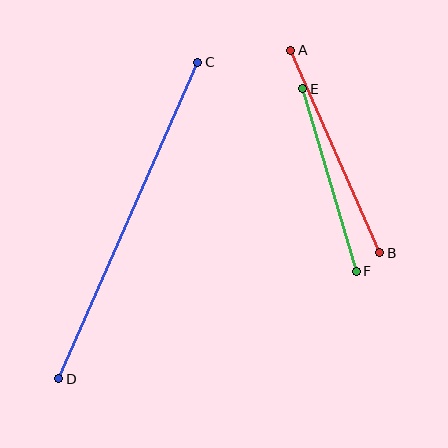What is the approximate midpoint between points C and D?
The midpoint is at approximately (128, 221) pixels.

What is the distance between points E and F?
The distance is approximately 190 pixels.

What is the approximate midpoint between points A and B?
The midpoint is at approximately (335, 152) pixels.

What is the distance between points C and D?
The distance is approximately 346 pixels.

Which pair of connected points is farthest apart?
Points C and D are farthest apart.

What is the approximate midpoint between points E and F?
The midpoint is at approximately (330, 180) pixels.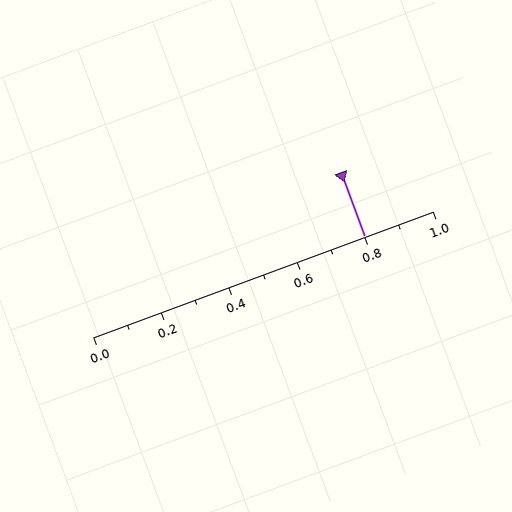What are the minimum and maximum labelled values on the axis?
The axis runs from 0.0 to 1.0.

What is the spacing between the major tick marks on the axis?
The major ticks are spaced 0.2 apart.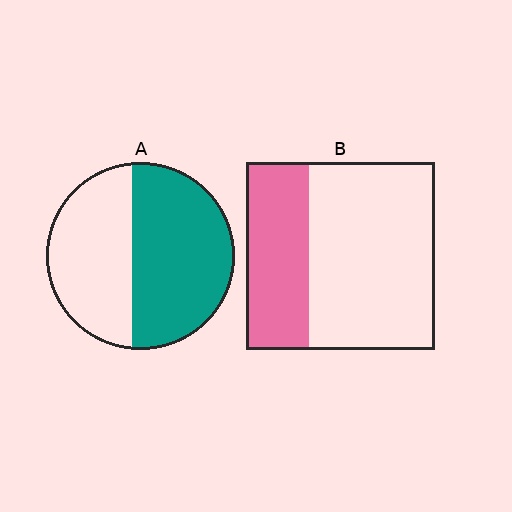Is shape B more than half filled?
No.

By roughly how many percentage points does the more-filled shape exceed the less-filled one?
By roughly 20 percentage points (A over B).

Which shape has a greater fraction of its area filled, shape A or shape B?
Shape A.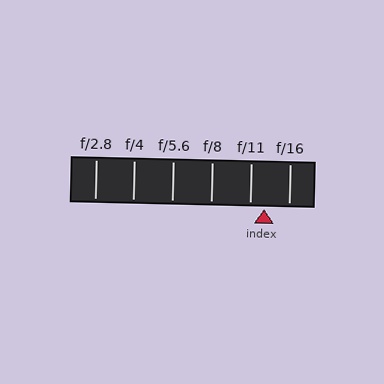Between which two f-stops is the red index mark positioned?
The index mark is between f/11 and f/16.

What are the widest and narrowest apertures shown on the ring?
The widest aperture shown is f/2.8 and the narrowest is f/16.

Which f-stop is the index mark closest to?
The index mark is closest to f/11.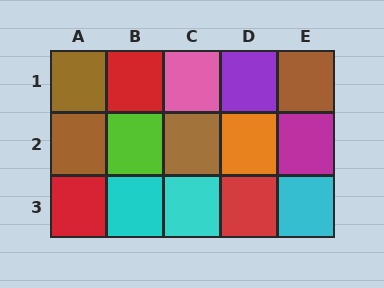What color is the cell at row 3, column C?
Cyan.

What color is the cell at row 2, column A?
Brown.